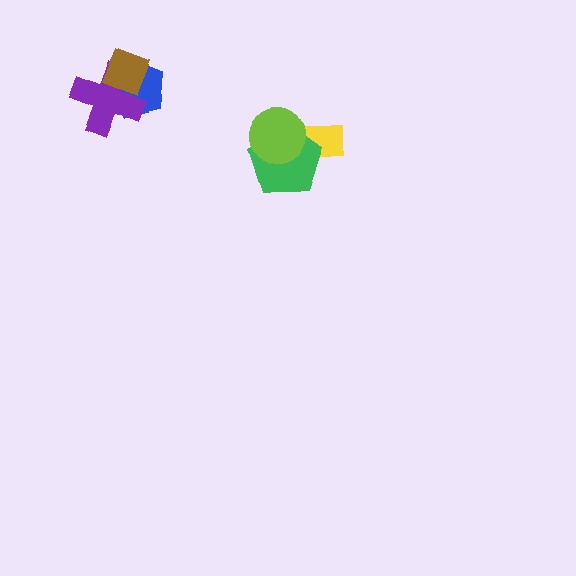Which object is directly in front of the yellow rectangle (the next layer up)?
The green pentagon is directly in front of the yellow rectangle.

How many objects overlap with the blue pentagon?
2 objects overlap with the blue pentagon.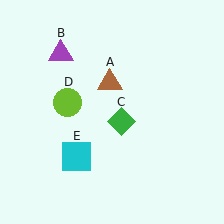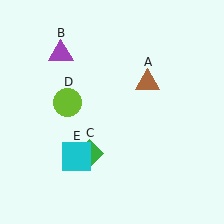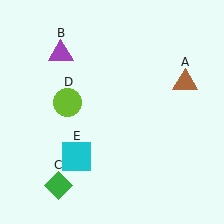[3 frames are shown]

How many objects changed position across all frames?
2 objects changed position: brown triangle (object A), green diamond (object C).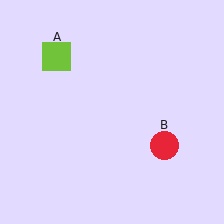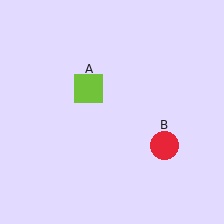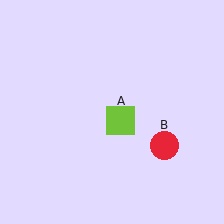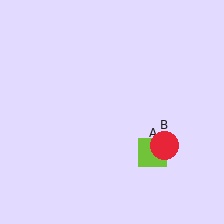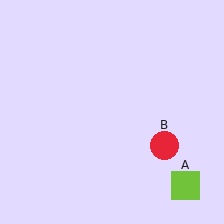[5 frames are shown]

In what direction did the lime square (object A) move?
The lime square (object A) moved down and to the right.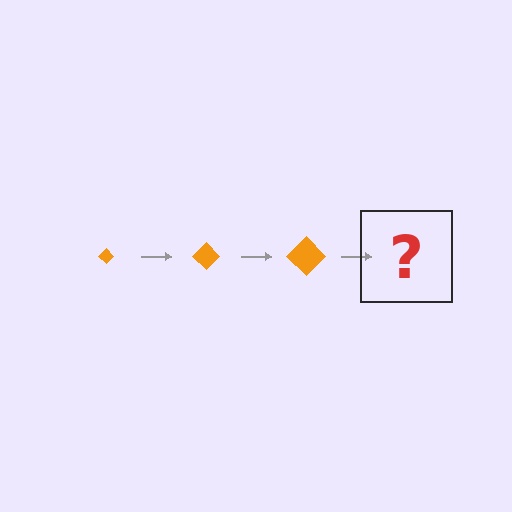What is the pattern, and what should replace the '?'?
The pattern is that the diamond gets progressively larger each step. The '?' should be an orange diamond, larger than the previous one.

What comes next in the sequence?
The next element should be an orange diamond, larger than the previous one.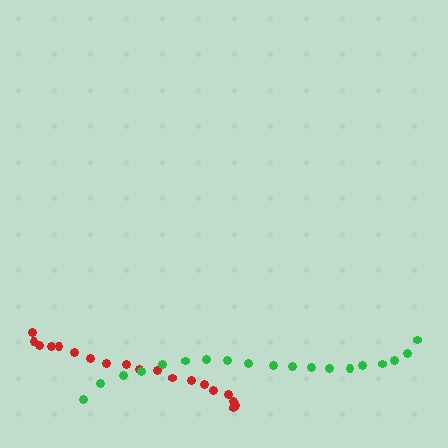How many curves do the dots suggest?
There are 2 distinct paths.